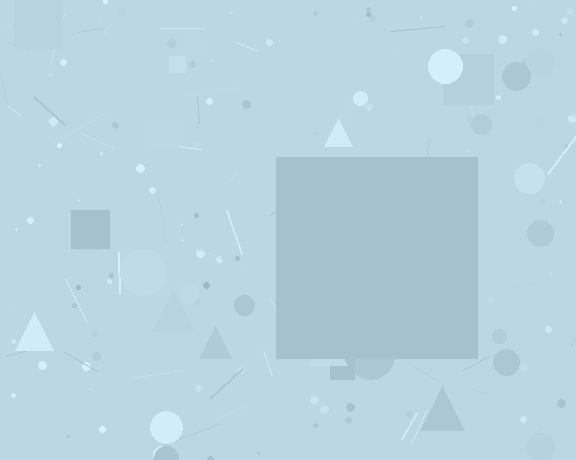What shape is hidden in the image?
A square is hidden in the image.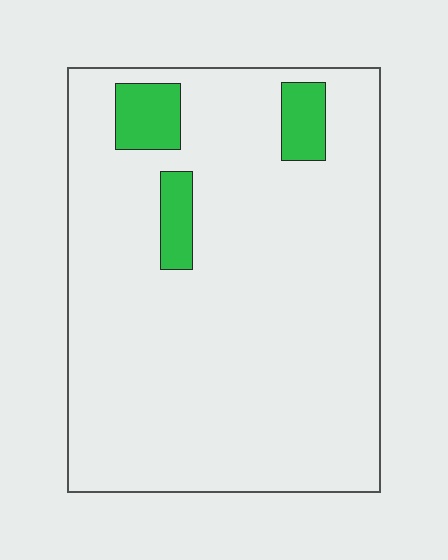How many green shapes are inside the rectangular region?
3.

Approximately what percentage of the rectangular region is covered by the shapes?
Approximately 10%.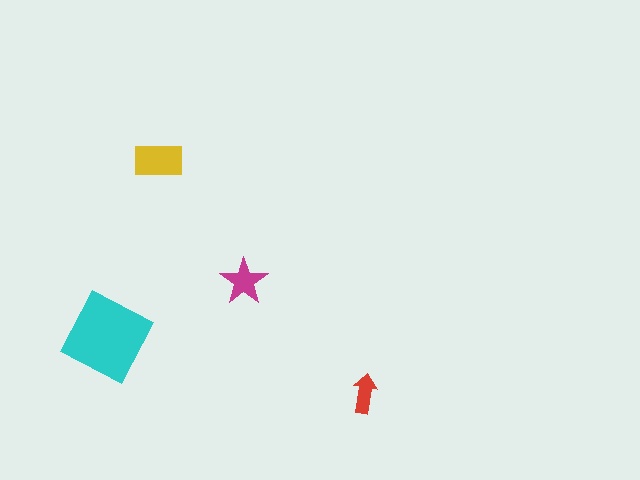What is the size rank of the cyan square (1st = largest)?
1st.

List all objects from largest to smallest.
The cyan square, the yellow rectangle, the magenta star, the red arrow.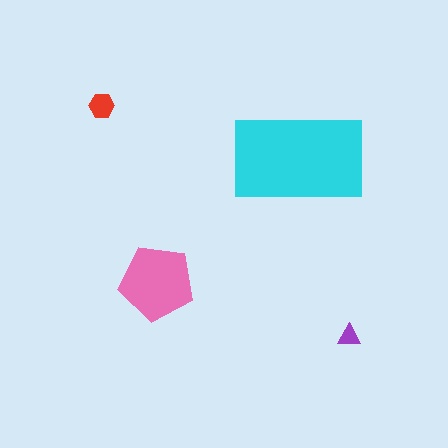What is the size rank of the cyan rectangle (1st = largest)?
1st.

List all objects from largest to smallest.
The cyan rectangle, the pink pentagon, the red hexagon, the purple triangle.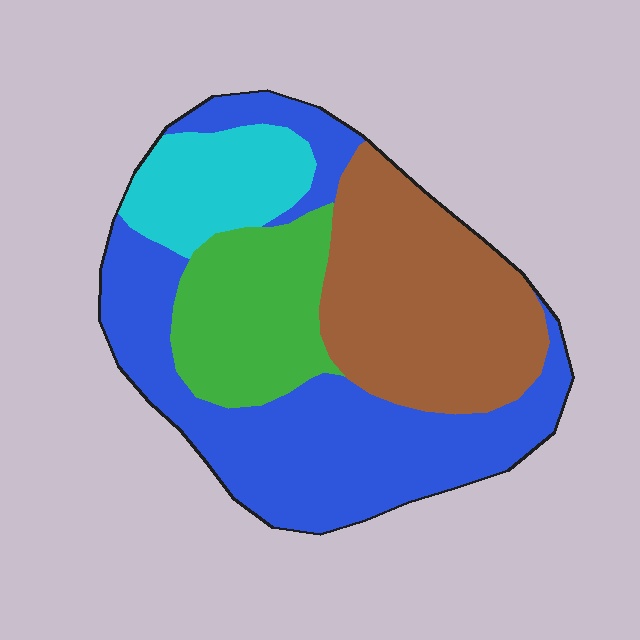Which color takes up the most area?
Blue, at roughly 40%.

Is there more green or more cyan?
Green.